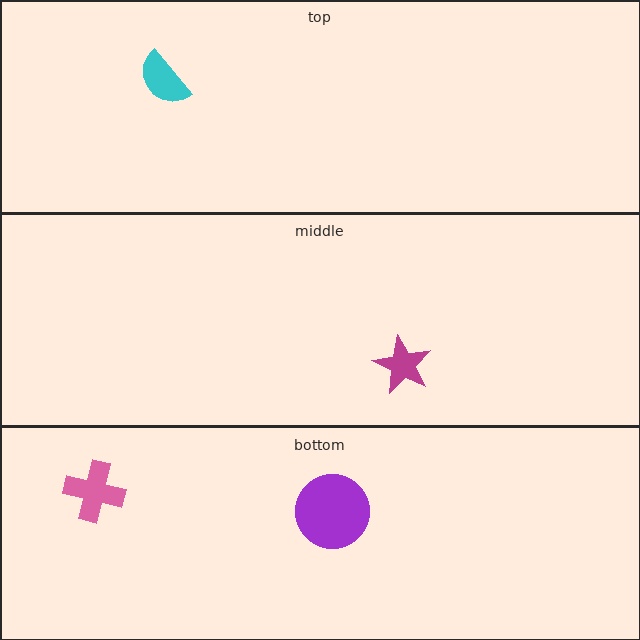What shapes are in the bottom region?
The purple circle, the pink cross.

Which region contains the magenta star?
The middle region.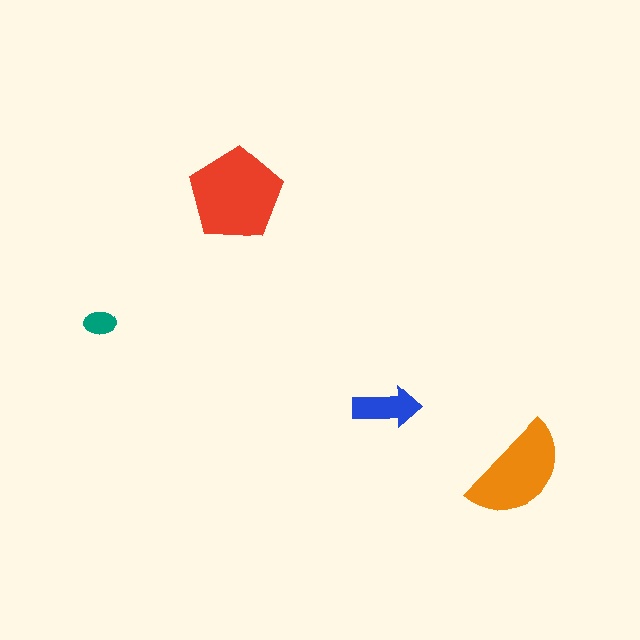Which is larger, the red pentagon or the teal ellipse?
The red pentagon.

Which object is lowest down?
The orange semicircle is bottommost.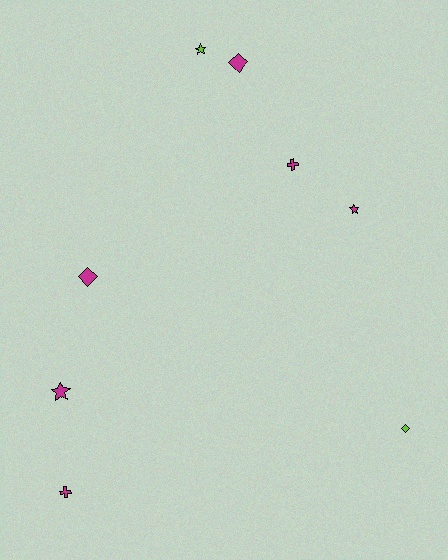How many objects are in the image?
There are 8 objects.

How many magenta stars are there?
There are 2 magenta stars.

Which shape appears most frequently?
Star, with 3 objects.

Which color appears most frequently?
Magenta, with 6 objects.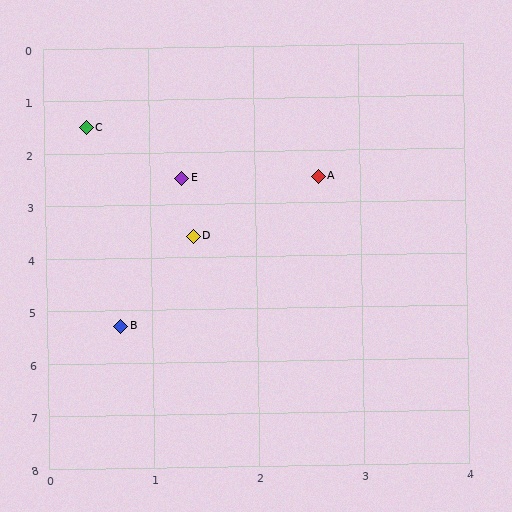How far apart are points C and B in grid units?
Points C and B are about 3.8 grid units apart.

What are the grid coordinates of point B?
Point B is at approximately (0.7, 5.3).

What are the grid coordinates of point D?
Point D is at approximately (1.4, 3.6).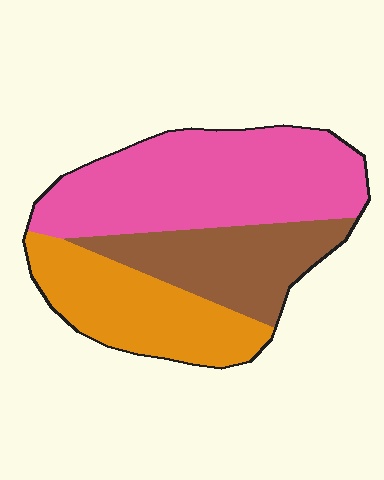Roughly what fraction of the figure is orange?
Orange takes up about one quarter (1/4) of the figure.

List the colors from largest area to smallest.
From largest to smallest: pink, orange, brown.